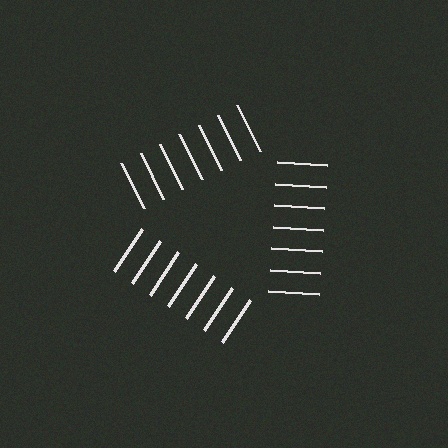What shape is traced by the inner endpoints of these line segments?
An illusory triangle — the line segments terminate on its edges but no continuous stroke is drawn.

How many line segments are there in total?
21 — 7 along each of the 3 edges.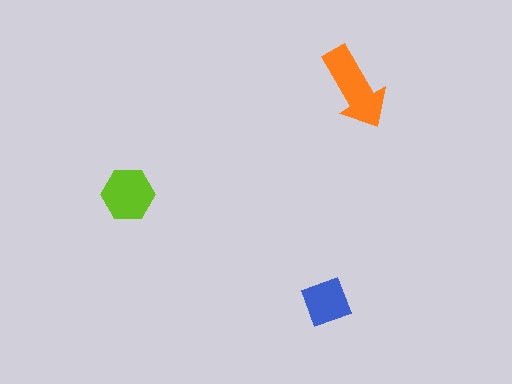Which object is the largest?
The orange arrow.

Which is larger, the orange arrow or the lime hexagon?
The orange arrow.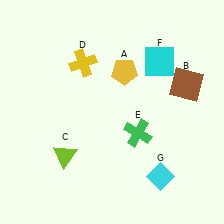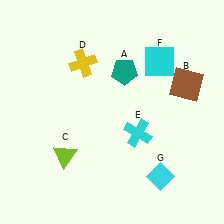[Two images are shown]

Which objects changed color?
A changed from yellow to teal. E changed from green to cyan.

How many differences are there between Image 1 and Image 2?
There are 2 differences between the two images.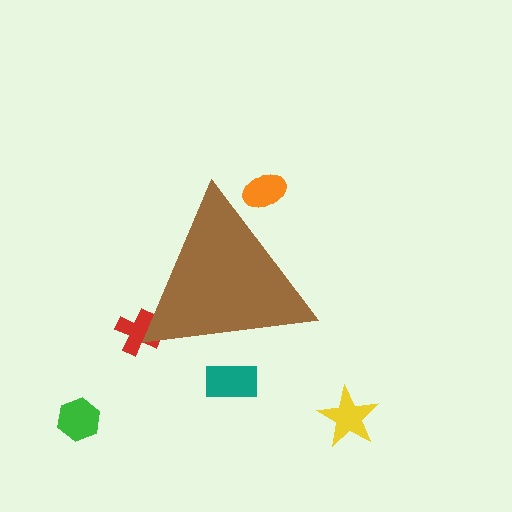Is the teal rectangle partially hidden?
Yes, the teal rectangle is partially hidden behind the brown triangle.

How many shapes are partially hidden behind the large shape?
3 shapes are partially hidden.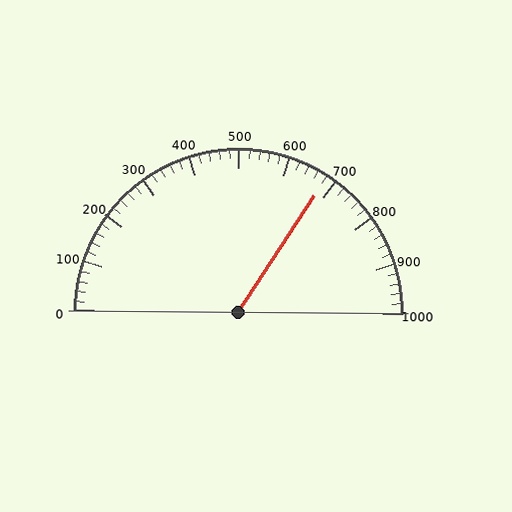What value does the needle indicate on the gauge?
The needle indicates approximately 680.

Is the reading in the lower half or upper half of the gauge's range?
The reading is in the upper half of the range (0 to 1000).